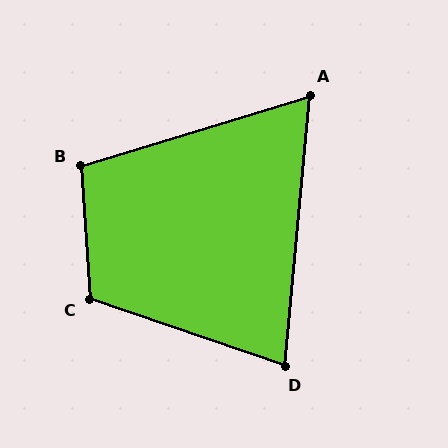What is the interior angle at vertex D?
Approximately 77 degrees (acute).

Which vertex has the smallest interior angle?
A, at approximately 68 degrees.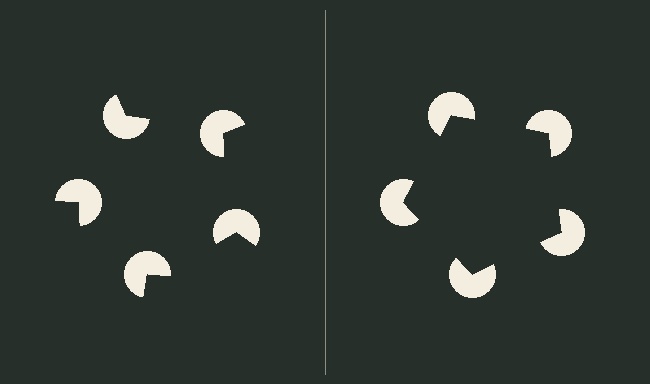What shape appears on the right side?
An illusory pentagon.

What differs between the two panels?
The pac-man discs are positioned identically on both sides; only the wedge orientations differ. On the right they align to a pentagon; on the left they are misaligned.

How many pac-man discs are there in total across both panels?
10 — 5 on each side.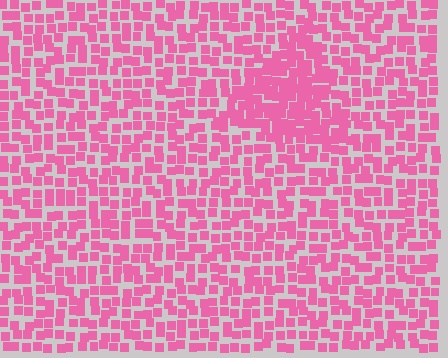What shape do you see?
I see a triangle.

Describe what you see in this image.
The image contains small pink elements arranged at two different densities. A triangle-shaped region is visible where the elements are more densely packed than the surrounding area.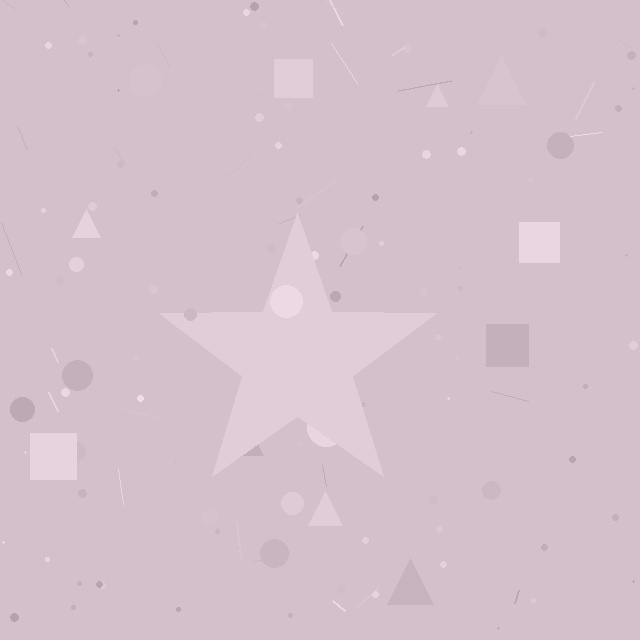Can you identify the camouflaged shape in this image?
The camouflaged shape is a star.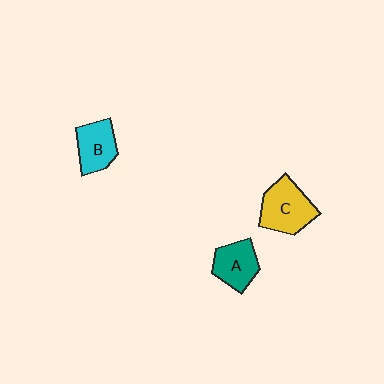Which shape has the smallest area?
Shape B (cyan).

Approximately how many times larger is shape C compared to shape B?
Approximately 1.3 times.